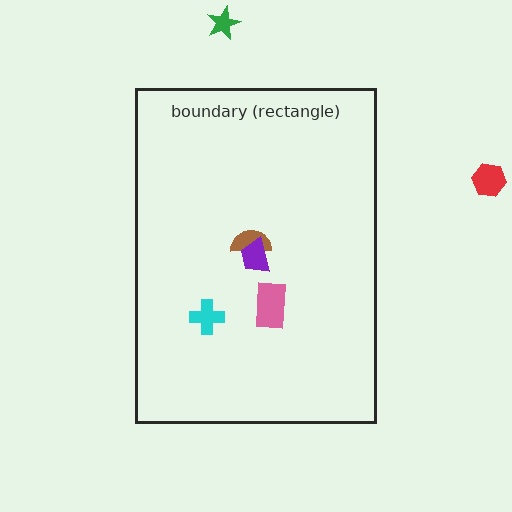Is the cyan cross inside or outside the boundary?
Inside.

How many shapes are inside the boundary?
4 inside, 2 outside.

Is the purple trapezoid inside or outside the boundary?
Inside.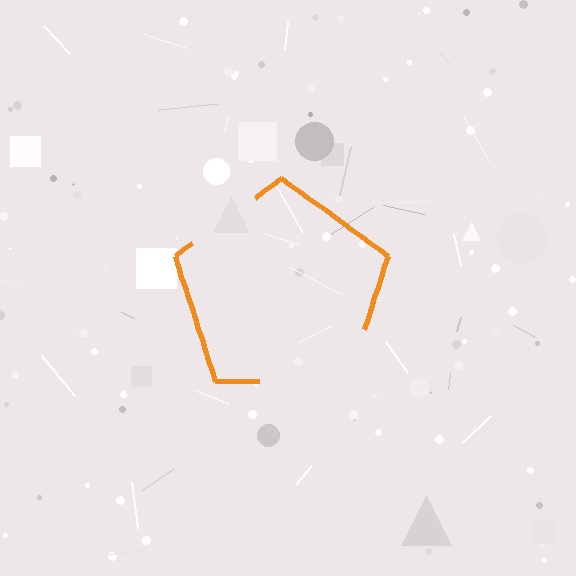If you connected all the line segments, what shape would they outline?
They would outline a pentagon.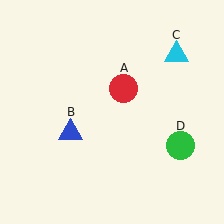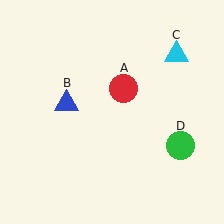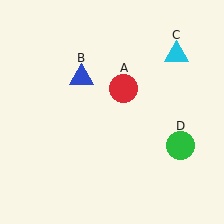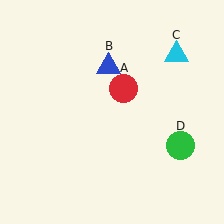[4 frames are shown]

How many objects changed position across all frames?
1 object changed position: blue triangle (object B).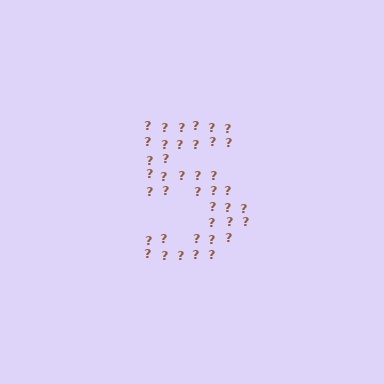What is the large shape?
The large shape is the digit 5.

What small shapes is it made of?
It is made of small question marks.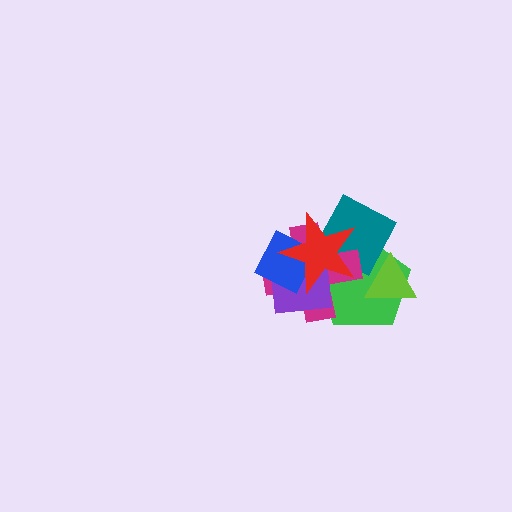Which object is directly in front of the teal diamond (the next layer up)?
The lime triangle is directly in front of the teal diamond.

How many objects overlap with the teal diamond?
4 objects overlap with the teal diamond.